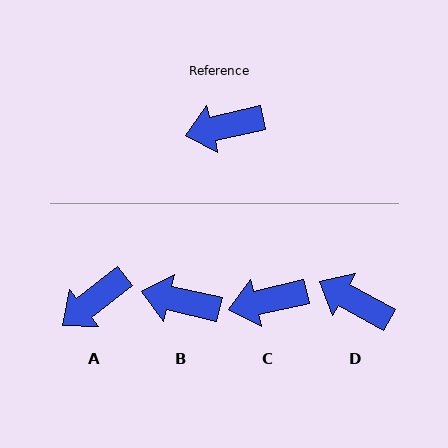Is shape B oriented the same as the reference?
No, it is off by about 26 degrees.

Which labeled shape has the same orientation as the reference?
C.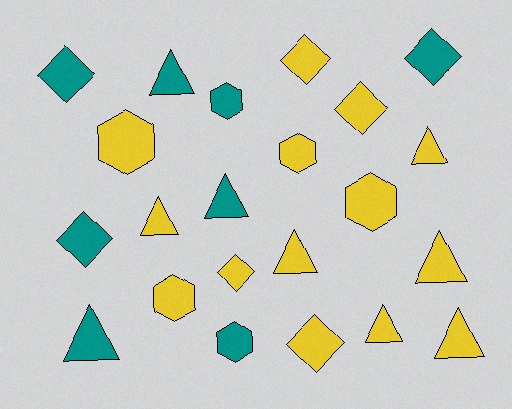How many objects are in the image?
There are 22 objects.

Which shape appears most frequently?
Triangle, with 9 objects.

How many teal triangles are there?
There are 3 teal triangles.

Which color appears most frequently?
Yellow, with 14 objects.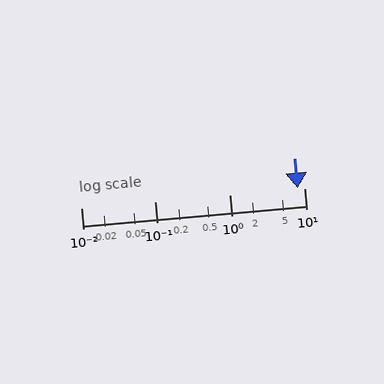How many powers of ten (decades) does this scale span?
The scale spans 3 decades, from 0.01 to 10.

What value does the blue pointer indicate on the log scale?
The pointer indicates approximately 8.1.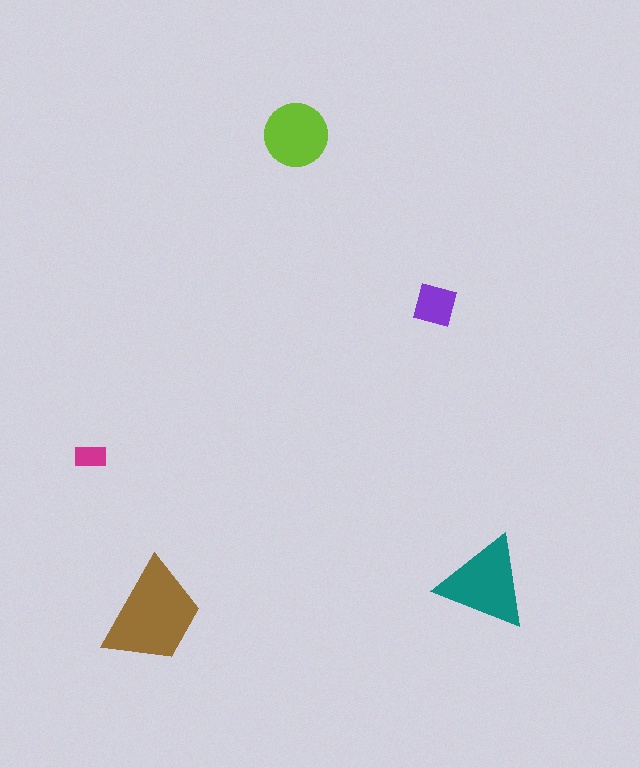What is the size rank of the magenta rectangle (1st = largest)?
5th.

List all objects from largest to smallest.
The brown trapezoid, the teal triangle, the lime circle, the purple square, the magenta rectangle.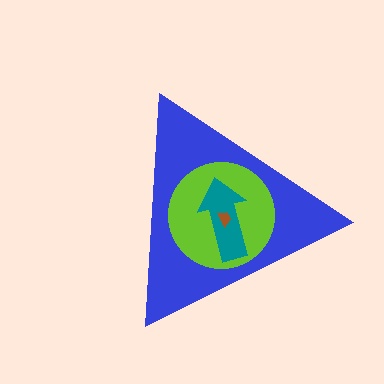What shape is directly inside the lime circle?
The teal arrow.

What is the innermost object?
The brown trapezoid.